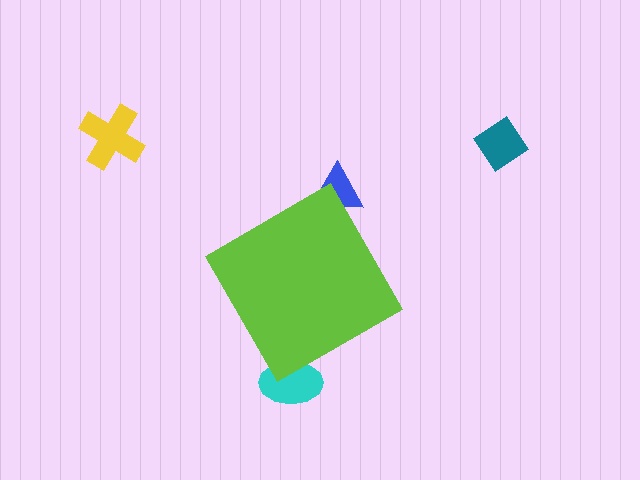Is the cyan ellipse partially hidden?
Yes, the cyan ellipse is partially hidden behind the lime diamond.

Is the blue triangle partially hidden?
Yes, the blue triangle is partially hidden behind the lime diamond.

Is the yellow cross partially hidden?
No, the yellow cross is fully visible.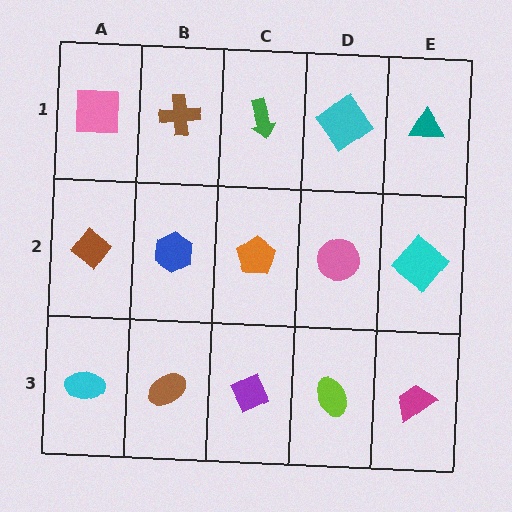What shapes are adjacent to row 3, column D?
A pink circle (row 2, column D), a purple diamond (row 3, column C), a magenta trapezoid (row 3, column E).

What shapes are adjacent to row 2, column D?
A cyan diamond (row 1, column D), a lime ellipse (row 3, column D), an orange pentagon (row 2, column C), a cyan diamond (row 2, column E).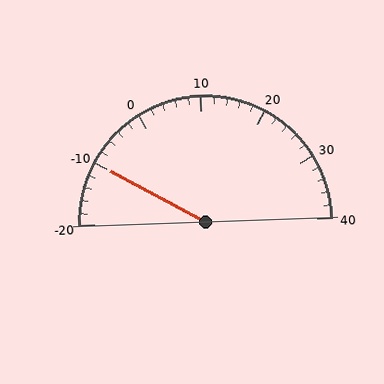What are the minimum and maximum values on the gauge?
The gauge ranges from -20 to 40.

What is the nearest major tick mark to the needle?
The nearest major tick mark is -10.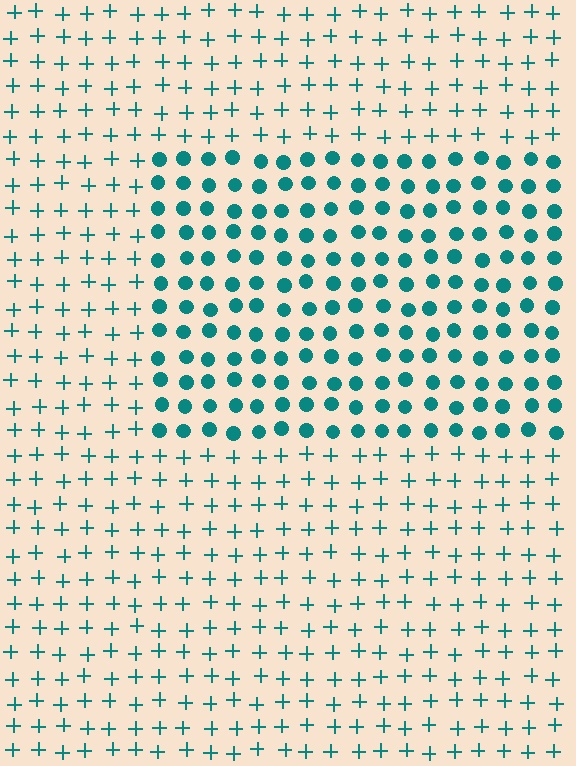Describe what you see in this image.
The image is filled with small teal elements arranged in a uniform grid. A rectangle-shaped region contains circles, while the surrounding area contains plus signs. The boundary is defined purely by the change in element shape.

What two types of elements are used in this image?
The image uses circles inside the rectangle region and plus signs outside it.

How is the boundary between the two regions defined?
The boundary is defined by a change in element shape: circles inside vs. plus signs outside. All elements share the same color and spacing.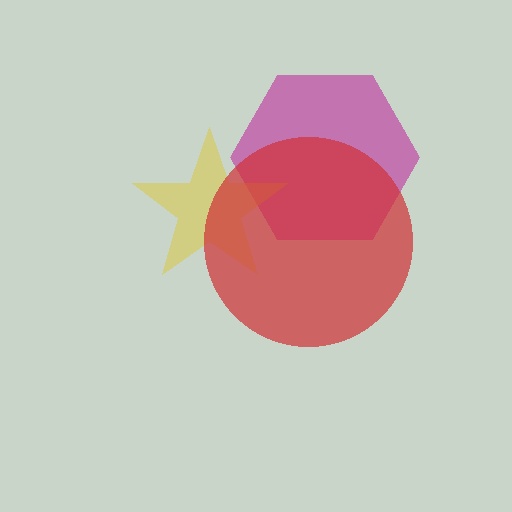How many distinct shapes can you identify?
There are 3 distinct shapes: a magenta hexagon, a yellow star, a red circle.